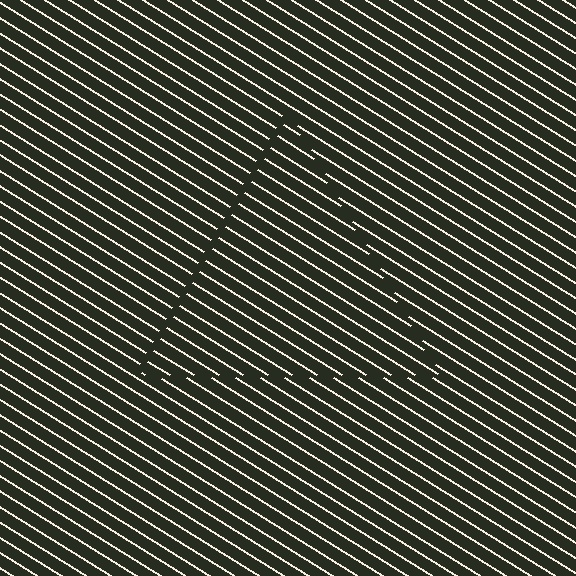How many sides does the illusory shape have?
3 sides — the line-ends trace a triangle.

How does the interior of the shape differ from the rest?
The interior of the shape contains the same grating, shifted by half a period — the contour is defined by the phase discontinuity where line-ends from the inner and outer gratings abut.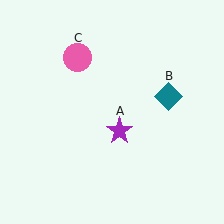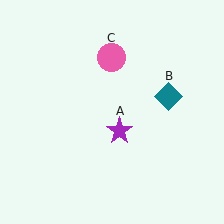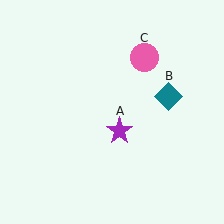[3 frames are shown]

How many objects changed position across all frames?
1 object changed position: pink circle (object C).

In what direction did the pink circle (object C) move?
The pink circle (object C) moved right.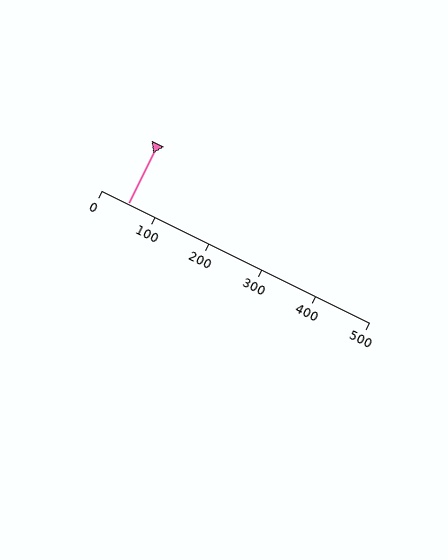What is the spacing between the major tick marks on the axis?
The major ticks are spaced 100 apart.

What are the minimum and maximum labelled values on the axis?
The axis runs from 0 to 500.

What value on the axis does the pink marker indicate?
The marker indicates approximately 50.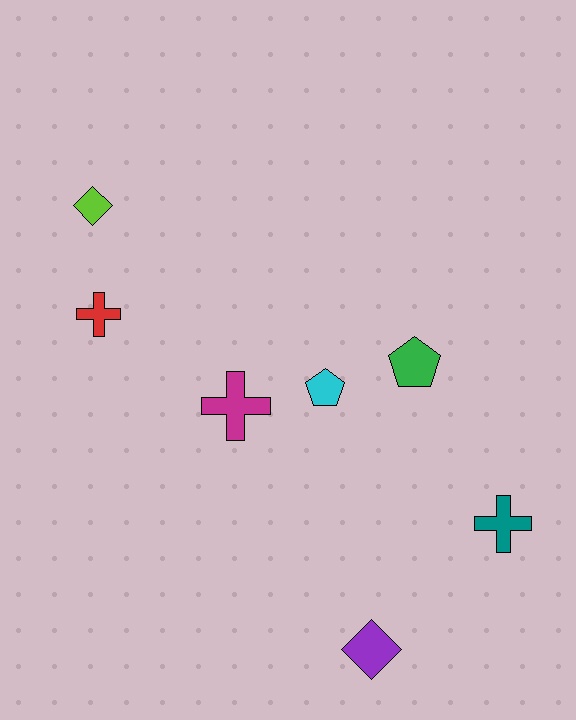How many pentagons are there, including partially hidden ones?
There are 2 pentagons.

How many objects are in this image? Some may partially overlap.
There are 7 objects.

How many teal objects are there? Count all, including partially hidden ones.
There is 1 teal object.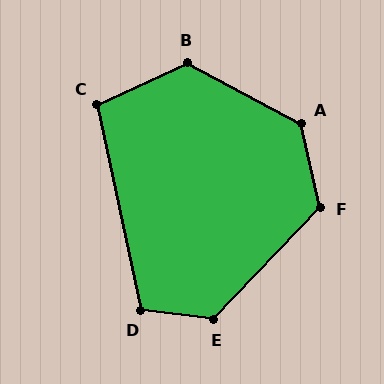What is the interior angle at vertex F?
Approximately 124 degrees (obtuse).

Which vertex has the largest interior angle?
A, at approximately 131 degrees.